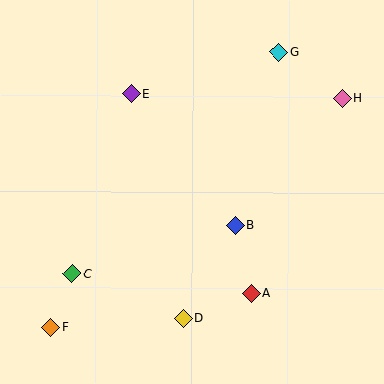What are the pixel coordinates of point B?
Point B is at (235, 226).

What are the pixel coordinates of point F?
Point F is at (51, 328).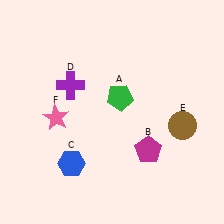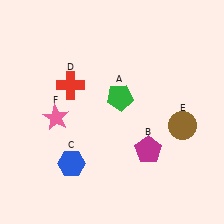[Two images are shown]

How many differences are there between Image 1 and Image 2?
There is 1 difference between the two images.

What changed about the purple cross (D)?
In Image 1, D is purple. In Image 2, it changed to red.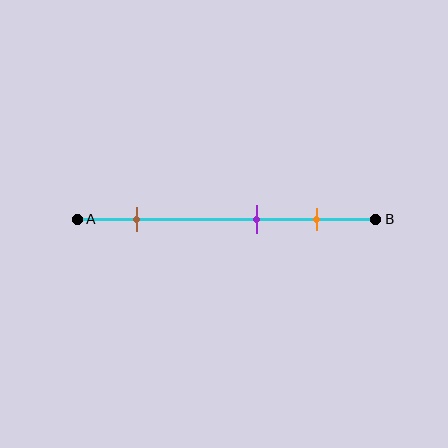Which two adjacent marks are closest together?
The purple and orange marks are the closest adjacent pair.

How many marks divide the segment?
There are 3 marks dividing the segment.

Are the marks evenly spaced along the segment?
No, the marks are not evenly spaced.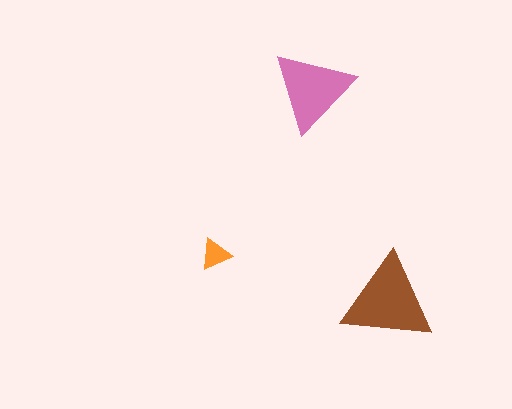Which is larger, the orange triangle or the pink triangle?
The pink one.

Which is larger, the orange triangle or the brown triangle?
The brown one.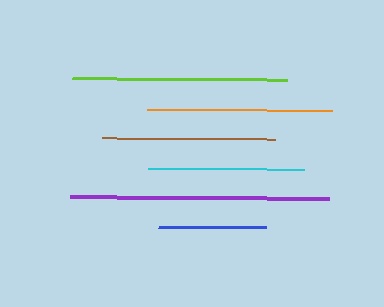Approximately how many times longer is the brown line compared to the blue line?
The brown line is approximately 1.6 times the length of the blue line.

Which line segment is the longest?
The purple line is the longest at approximately 259 pixels.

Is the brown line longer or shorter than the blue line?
The brown line is longer than the blue line.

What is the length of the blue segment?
The blue segment is approximately 108 pixels long.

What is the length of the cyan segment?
The cyan segment is approximately 156 pixels long.